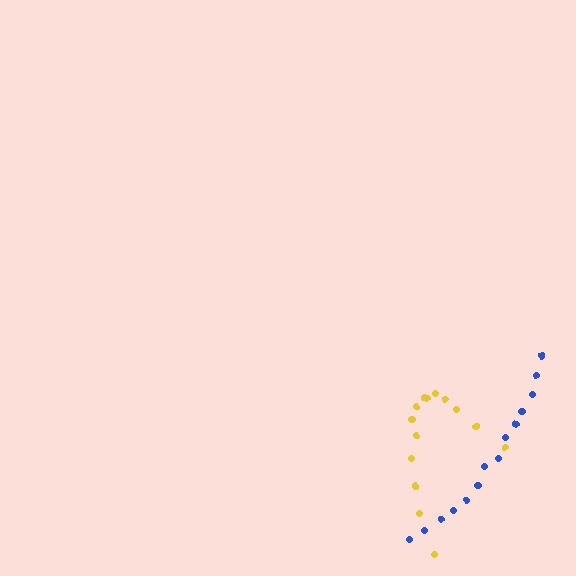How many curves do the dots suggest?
There are 2 distinct paths.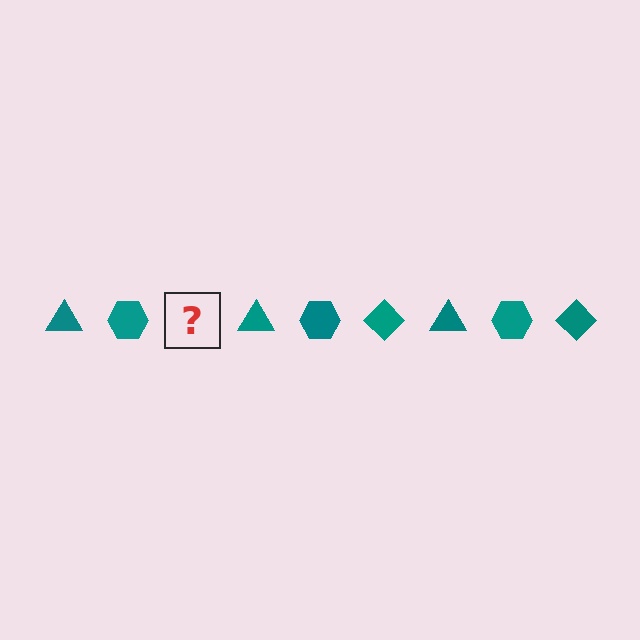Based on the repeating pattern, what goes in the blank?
The blank should be a teal diamond.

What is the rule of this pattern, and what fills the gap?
The rule is that the pattern cycles through triangle, hexagon, diamond shapes in teal. The gap should be filled with a teal diamond.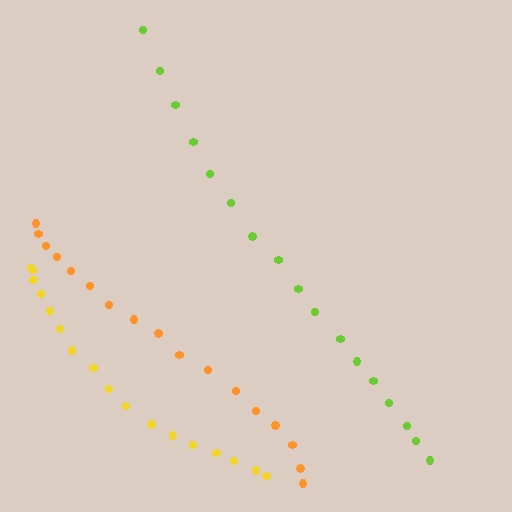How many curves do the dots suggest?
There are 3 distinct paths.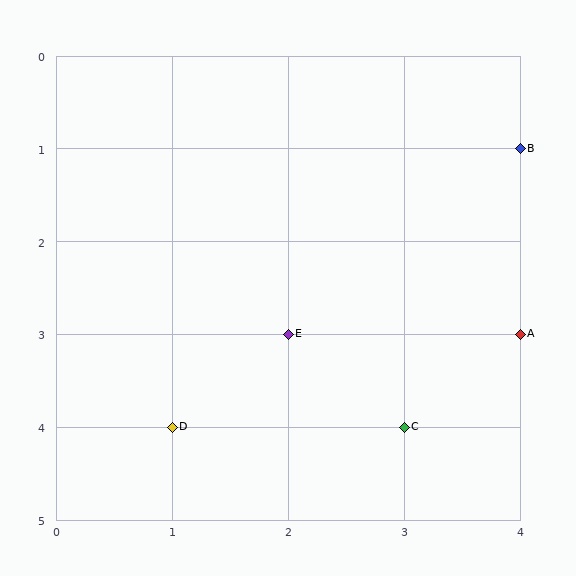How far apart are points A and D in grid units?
Points A and D are 3 columns and 1 row apart (about 3.2 grid units diagonally).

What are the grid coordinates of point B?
Point B is at grid coordinates (4, 1).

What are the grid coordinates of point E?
Point E is at grid coordinates (2, 3).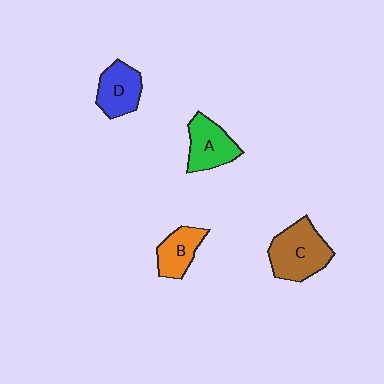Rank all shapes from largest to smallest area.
From largest to smallest: C (brown), A (green), D (blue), B (orange).